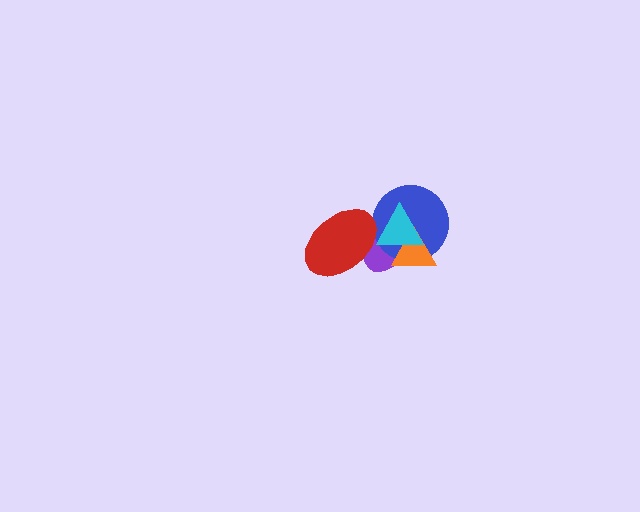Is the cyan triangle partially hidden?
Yes, it is partially covered by another shape.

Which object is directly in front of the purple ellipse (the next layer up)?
The blue circle is directly in front of the purple ellipse.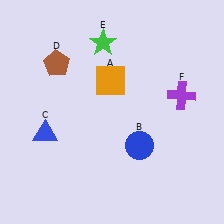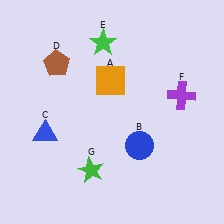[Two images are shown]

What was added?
A green star (G) was added in Image 2.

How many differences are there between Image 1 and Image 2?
There is 1 difference between the two images.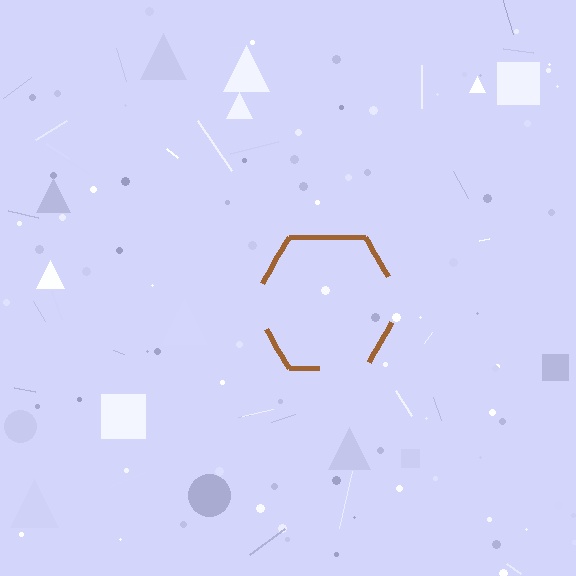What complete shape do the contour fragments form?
The contour fragments form a hexagon.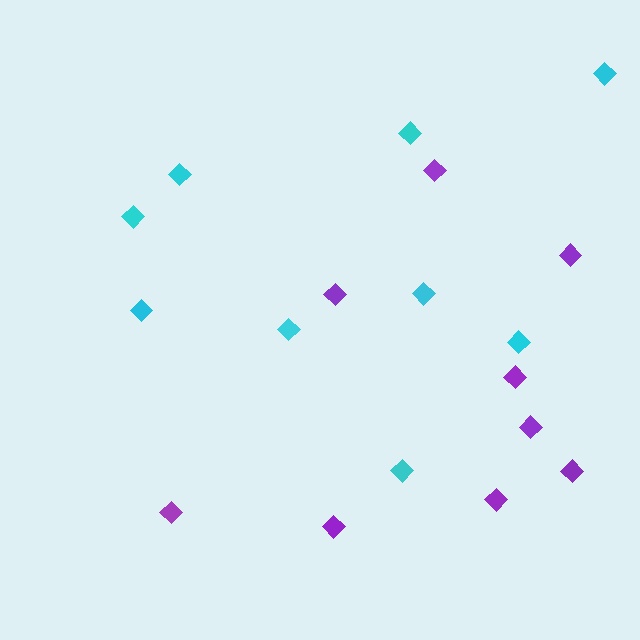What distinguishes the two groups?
There are 2 groups: one group of purple diamonds (9) and one group of cyan diamonds (9).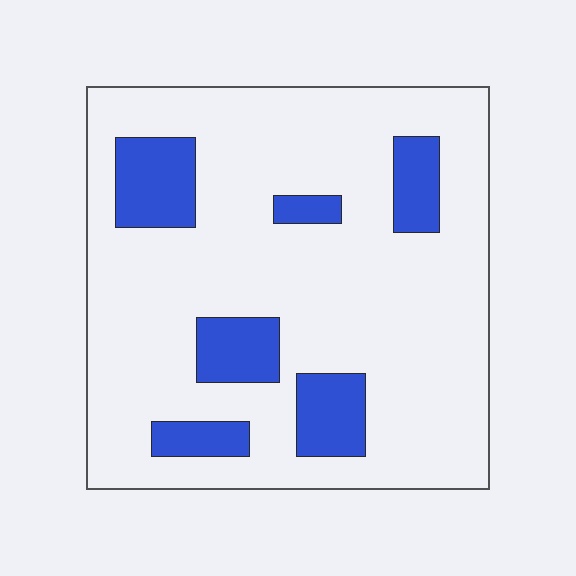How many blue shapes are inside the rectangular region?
6.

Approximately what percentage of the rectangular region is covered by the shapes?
Approximately 20%.